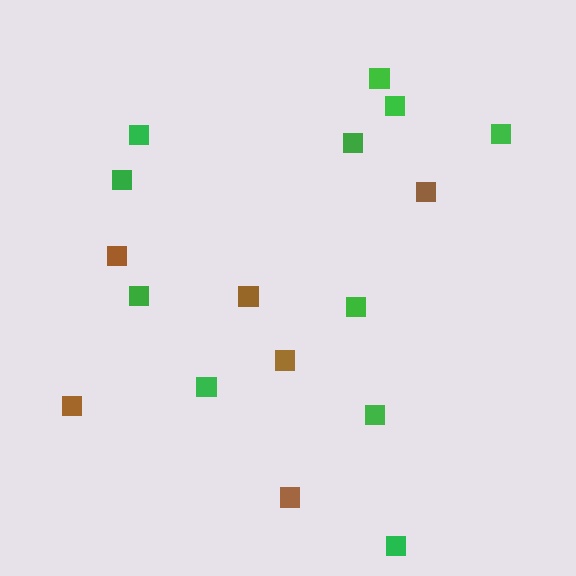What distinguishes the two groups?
There are 2 groups: one group of green squares (11) and one group of brown squares (6).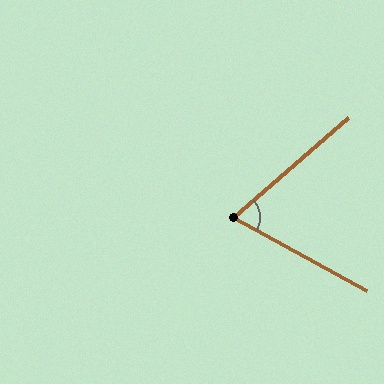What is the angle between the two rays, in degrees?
Approximately 69 degrees.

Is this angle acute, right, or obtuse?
It is acute.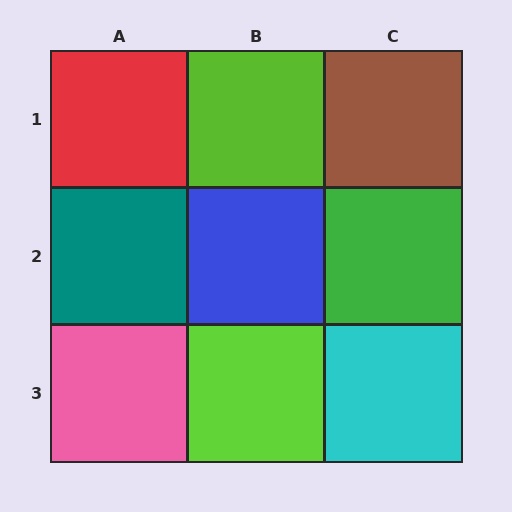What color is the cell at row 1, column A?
Red.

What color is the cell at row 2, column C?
Green.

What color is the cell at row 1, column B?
Lime.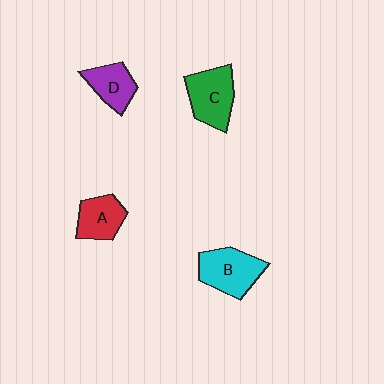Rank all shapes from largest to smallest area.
From largest to smallest: C (green), B (cyan), A (red), D (purple).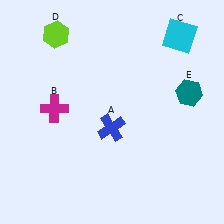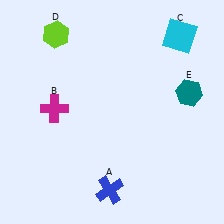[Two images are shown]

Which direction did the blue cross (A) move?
The blue cross (A) moved down.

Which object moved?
The blue cross (A) moved down.